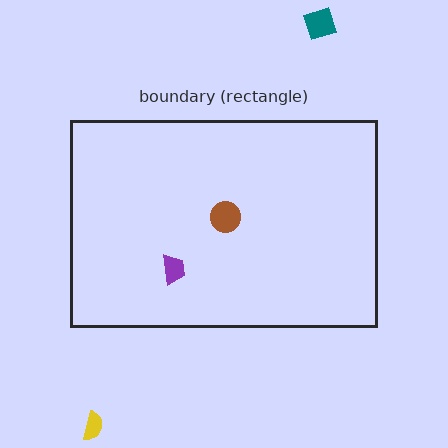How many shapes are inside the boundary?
2 inside, 2 outside.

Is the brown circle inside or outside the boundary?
Inside.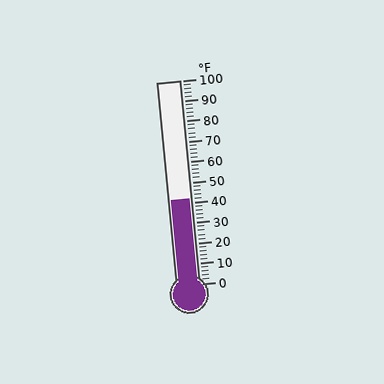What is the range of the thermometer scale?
The thermometer scale ranges from 0°F to 100°F.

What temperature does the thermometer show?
The thermometer shows approximately 42°F.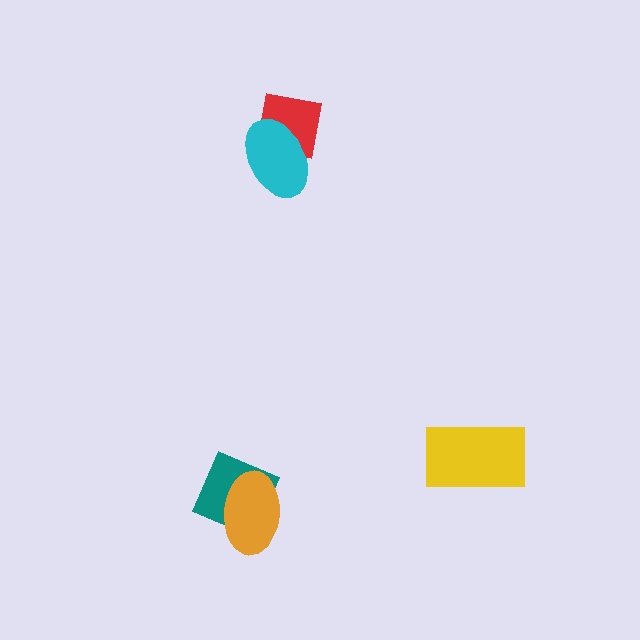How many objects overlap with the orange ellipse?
1 object overlaps with the orange ellipse.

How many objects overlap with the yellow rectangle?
0 objects overlap with the yellow rectangle.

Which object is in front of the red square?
The cyan ellipse is in front of the red square.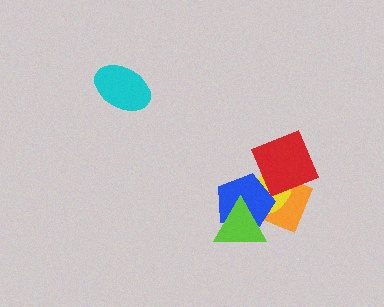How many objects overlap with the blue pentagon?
4 objects overlap with the blue pentagon.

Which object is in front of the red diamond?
The blue pentagon is in front of the red diamond.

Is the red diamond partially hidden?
Yes, it is partially covered by another shape.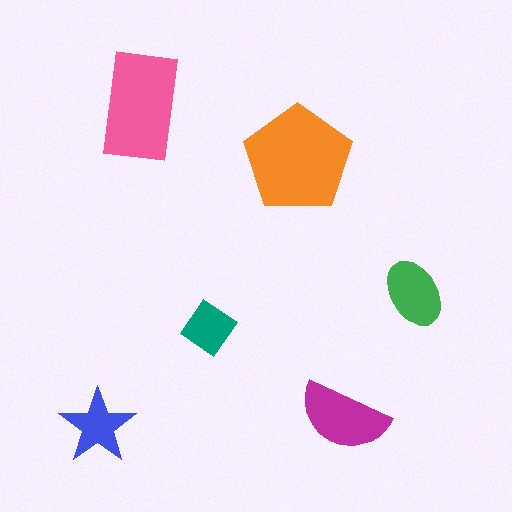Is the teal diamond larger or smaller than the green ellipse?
Smaller.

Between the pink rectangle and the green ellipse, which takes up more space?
The pink rectangle.